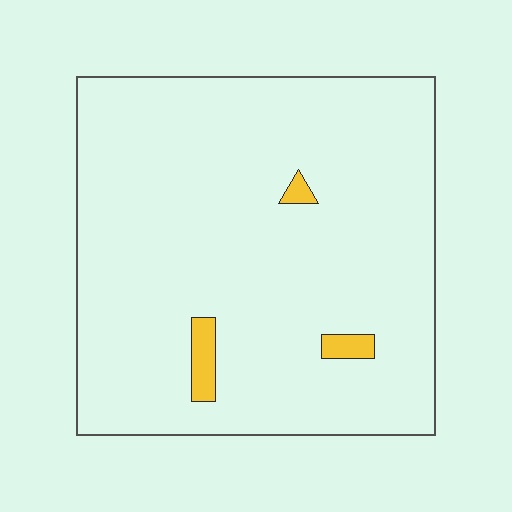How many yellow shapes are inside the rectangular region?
3.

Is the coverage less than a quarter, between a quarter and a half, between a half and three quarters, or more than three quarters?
Less than a quarter.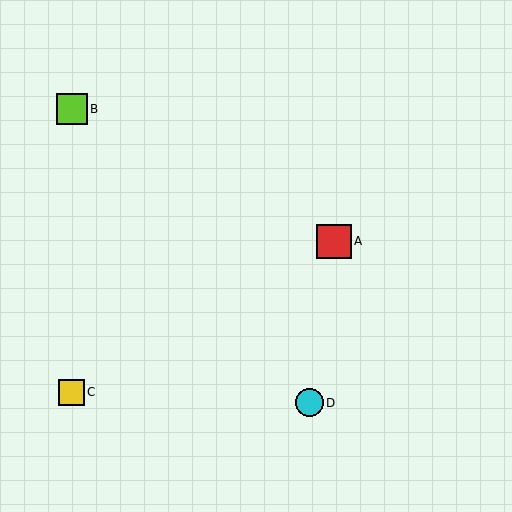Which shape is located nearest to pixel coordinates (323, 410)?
The cyan circle (labeled D) at (310, 403) is nearest to that location.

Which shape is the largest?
The red square (labeled A) is the largest.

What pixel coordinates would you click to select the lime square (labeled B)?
Click at (72, 109) to select the lime square B.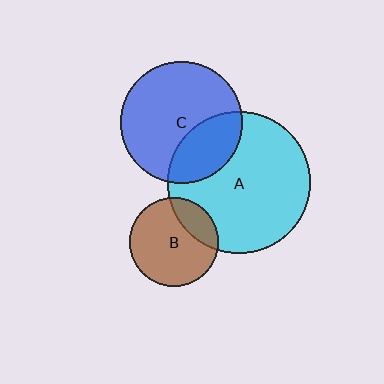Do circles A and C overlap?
Yes.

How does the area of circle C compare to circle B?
Approximately 1.9 times.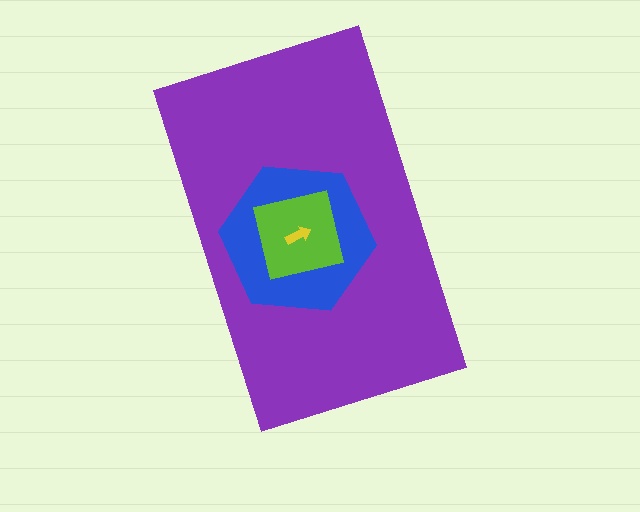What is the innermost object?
The yellow arrow.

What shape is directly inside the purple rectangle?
The blue hexagon.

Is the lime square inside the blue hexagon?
Yes.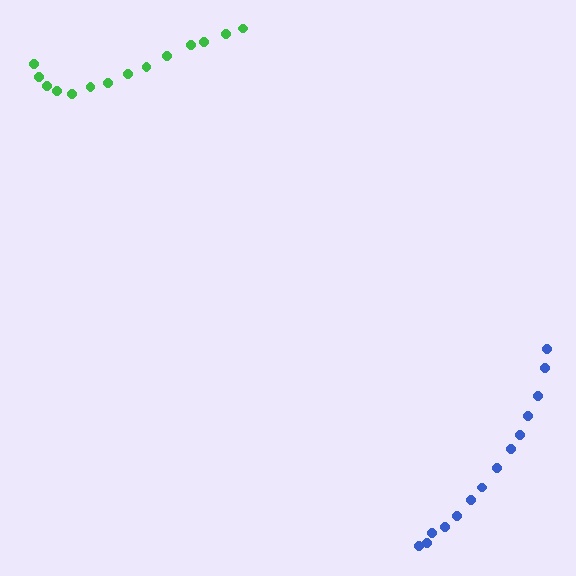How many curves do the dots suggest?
There are 2 distinct paths.